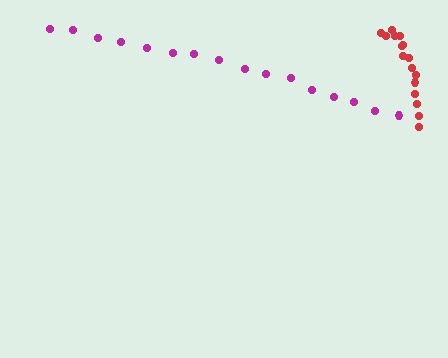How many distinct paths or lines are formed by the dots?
There are 2 distinct paths.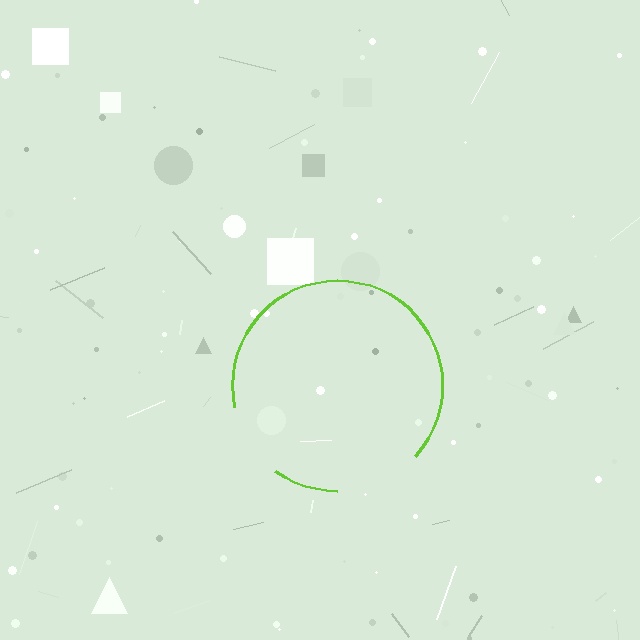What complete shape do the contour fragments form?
The contour fragments form a circle.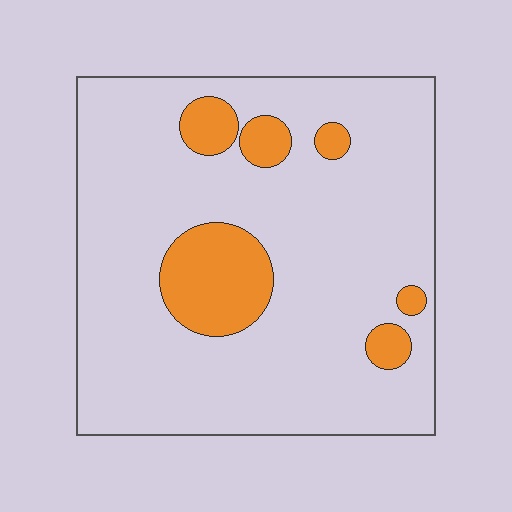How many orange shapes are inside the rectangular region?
6.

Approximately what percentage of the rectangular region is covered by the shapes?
Approximately 15%.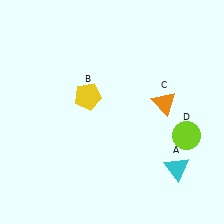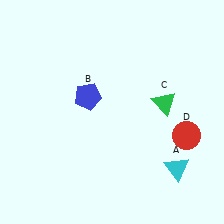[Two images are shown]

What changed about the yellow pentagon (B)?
In Image 1, B is yellow. In Image 2, it changed to blue.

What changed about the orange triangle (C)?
In Image 1, C is orange. In Image 2, it changed to green.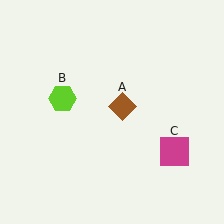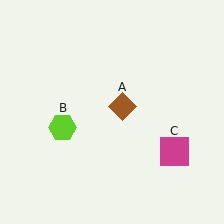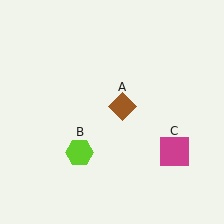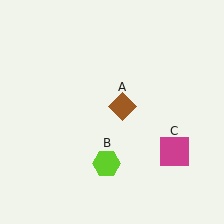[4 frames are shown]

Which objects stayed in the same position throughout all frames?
Brown diamond (object A) and magenta square (object C) remained stationary.